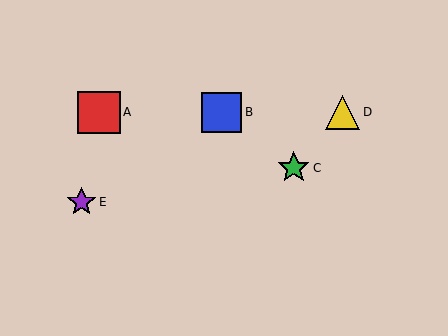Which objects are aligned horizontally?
Objects A, B, D are aligned horizontally.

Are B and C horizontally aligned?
No, B is at y≈112 and C is at y≈168.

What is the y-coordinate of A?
Object A is at y≈112.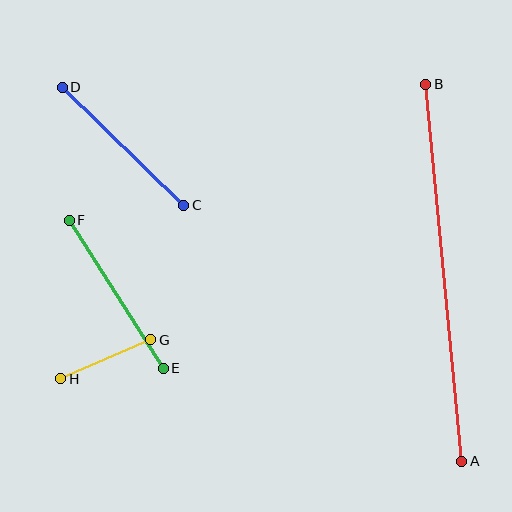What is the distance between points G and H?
The distance is approximately 98 pixels.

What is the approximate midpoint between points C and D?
The midpoint is at approximately (123, 146) pixels.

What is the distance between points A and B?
The distance is approximately 379 pixels.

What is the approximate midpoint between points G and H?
The midpoint is at approximately (106, 359) pixels.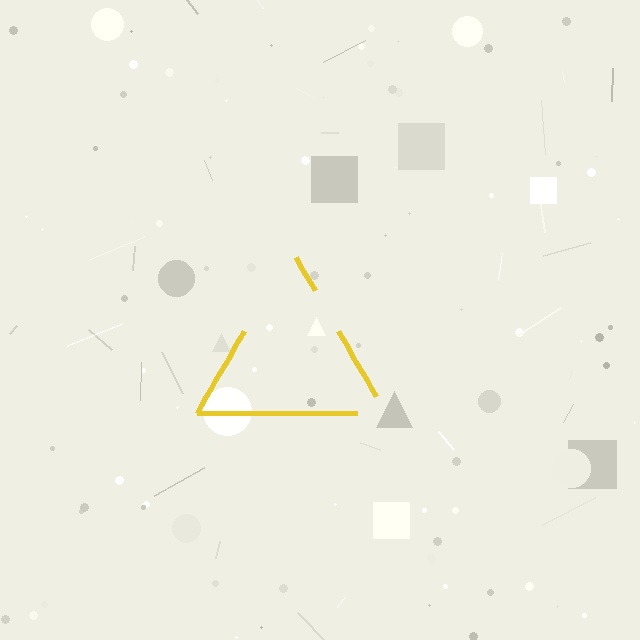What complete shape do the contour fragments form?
The contour fragments form a triangle.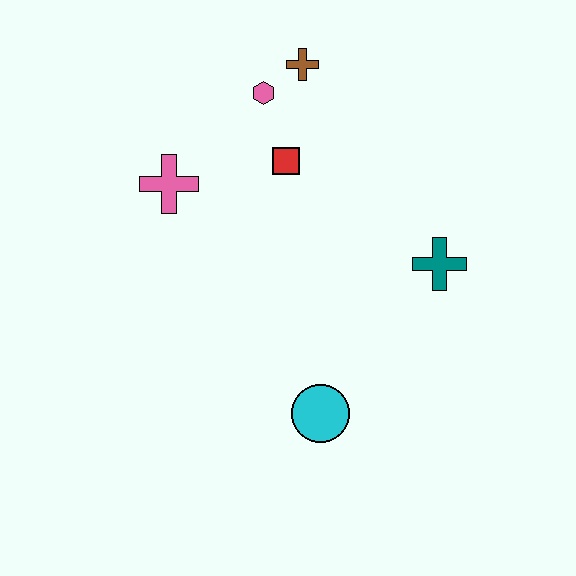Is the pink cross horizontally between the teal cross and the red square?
No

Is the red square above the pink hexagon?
No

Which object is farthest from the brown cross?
The cyan circle is farthest from the brown cross.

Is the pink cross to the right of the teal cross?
No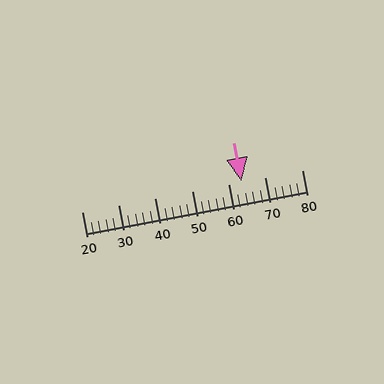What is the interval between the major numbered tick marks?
The major tick marks are spaced 10 units apart.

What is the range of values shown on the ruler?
The ruler shows values from 20 to 80.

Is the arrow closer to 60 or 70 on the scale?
The arrow is closer to 60.